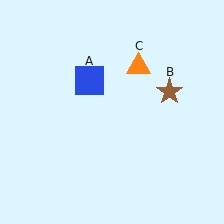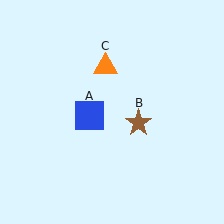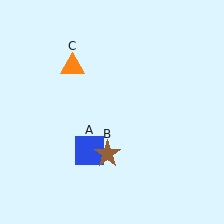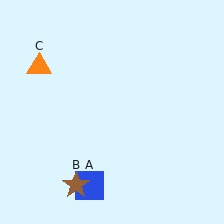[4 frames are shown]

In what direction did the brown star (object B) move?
The brown star (object B) moved down and to the left.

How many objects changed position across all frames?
3 objects changed position: blue square (object A), brown star (object B), orange triangle (object C).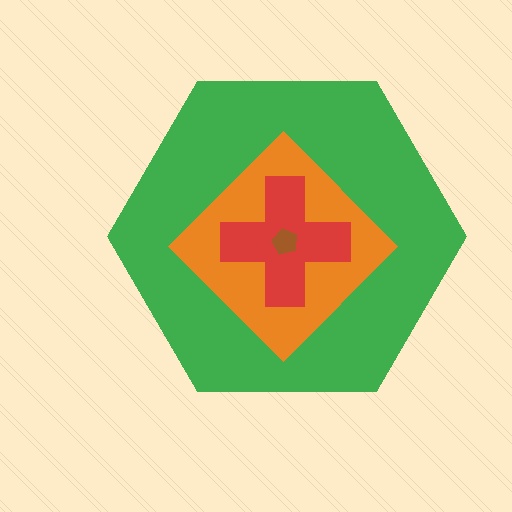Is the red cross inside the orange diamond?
Yes.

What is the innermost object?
The brown pentagon.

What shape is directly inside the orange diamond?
The red cross.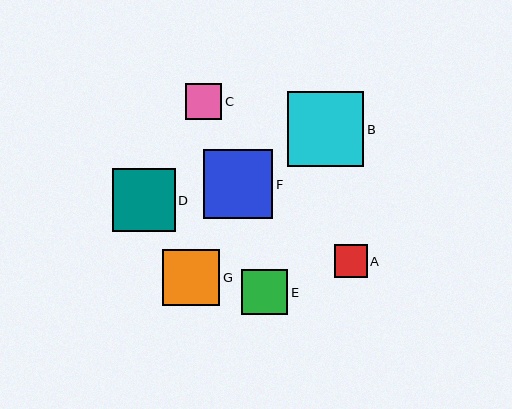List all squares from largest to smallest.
From largest to smallest: B, F, D, G, E, C, A.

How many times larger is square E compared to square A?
Square E is approximately 1.4 times the size of square A.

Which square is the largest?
Square B is the largest with a size of approximately 76 pixels.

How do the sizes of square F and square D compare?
Square F and square D are approximately the same size.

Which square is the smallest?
Square A is the smallest with a size of approximately 33 pixels.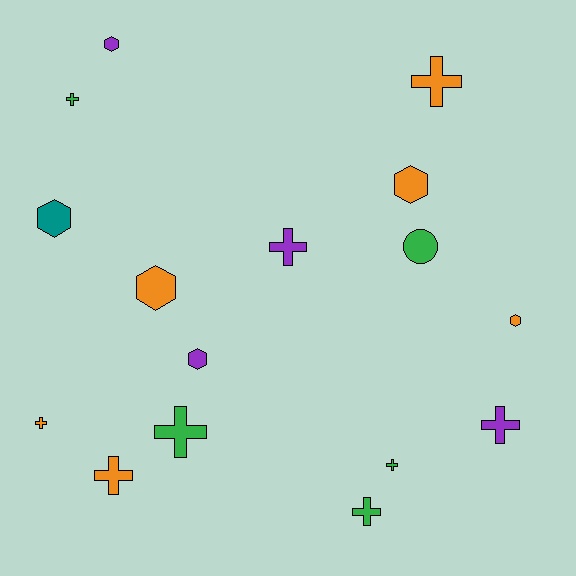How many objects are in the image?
There are 16 objects.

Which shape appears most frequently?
Cross, with 9 objects.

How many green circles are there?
There is 1 green circle.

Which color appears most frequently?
Orange, with 6 objects.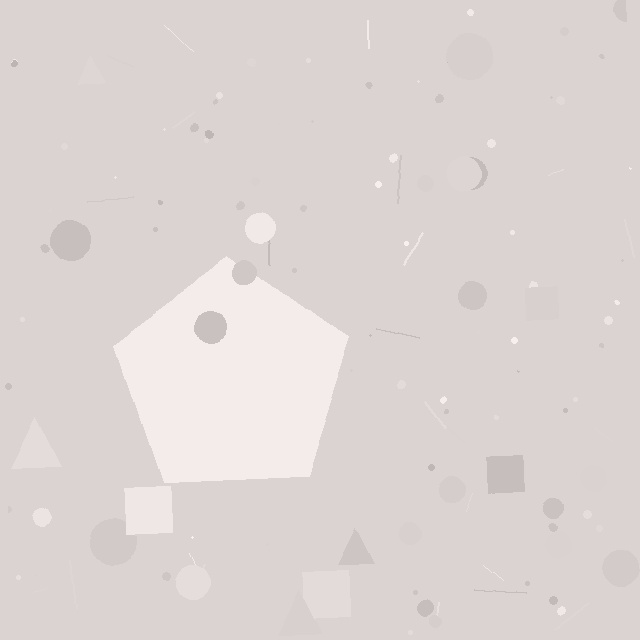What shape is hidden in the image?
A pentagon is hidden in the image.